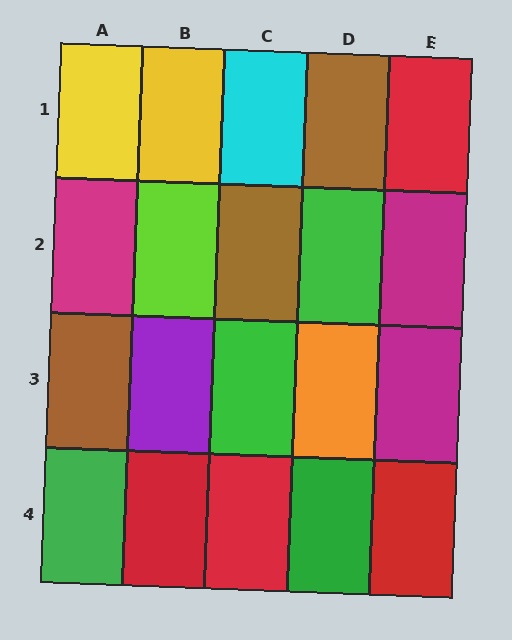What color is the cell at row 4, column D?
Green.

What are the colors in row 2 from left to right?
Magenta, lime, brown, green, magenta.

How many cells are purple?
1 cell is purple.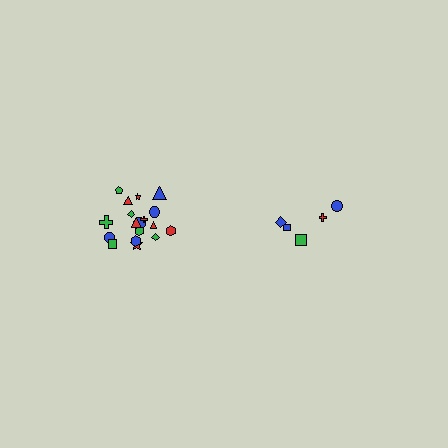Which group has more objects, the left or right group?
The left group.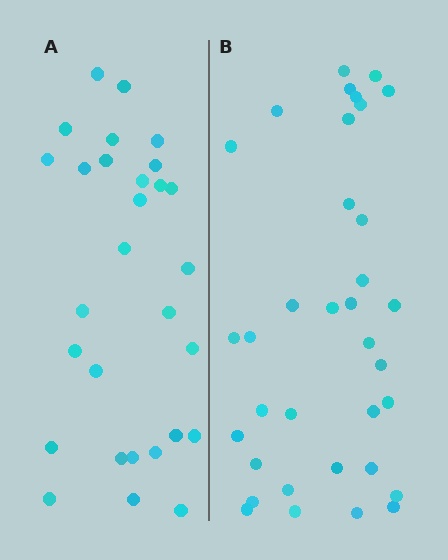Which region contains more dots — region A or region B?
Region B (the right region) has more dots.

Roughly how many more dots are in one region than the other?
Region B has about 6 more dots than region A.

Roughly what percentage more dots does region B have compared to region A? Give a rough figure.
About 20% more.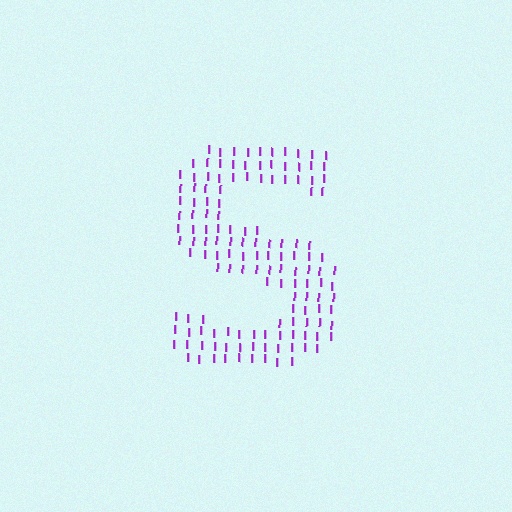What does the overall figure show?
The overall figure shows the letter S.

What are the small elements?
The small elements are letter I's.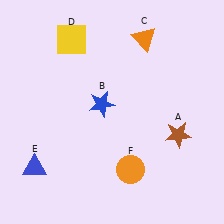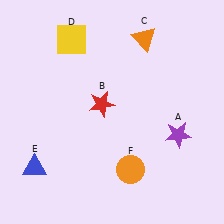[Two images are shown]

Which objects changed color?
A changed from brown to purple. B changed from blue to red.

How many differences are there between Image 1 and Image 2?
There are 2 differences between the two images.